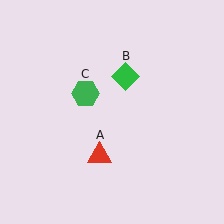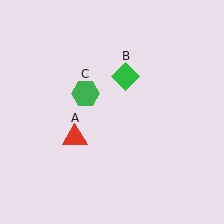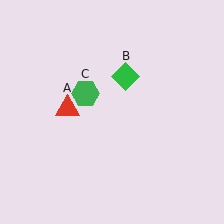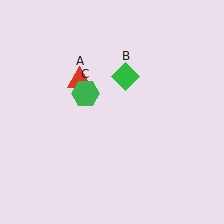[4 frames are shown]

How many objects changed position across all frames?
1 object changed position: red triangle (object A).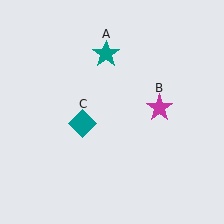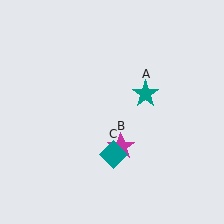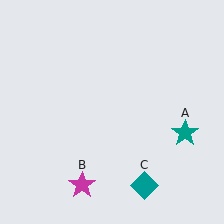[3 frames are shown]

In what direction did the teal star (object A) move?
The teal star (object A) moved down and to the right.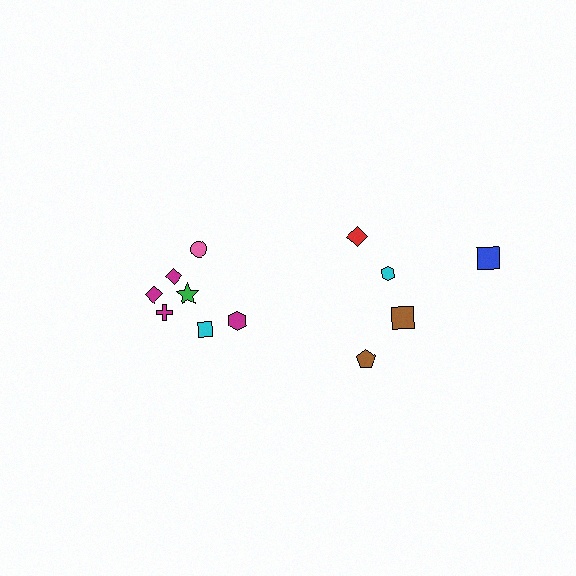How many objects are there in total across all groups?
There are 12 objects.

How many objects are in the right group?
There are 5 objects.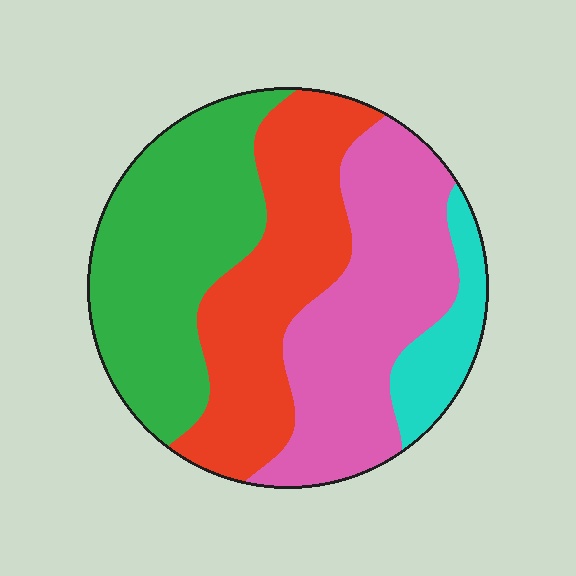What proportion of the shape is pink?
Pink covers 31% of the shape.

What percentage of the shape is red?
Red covers 28% of the shape.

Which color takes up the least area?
Cyan, at roughly 10%.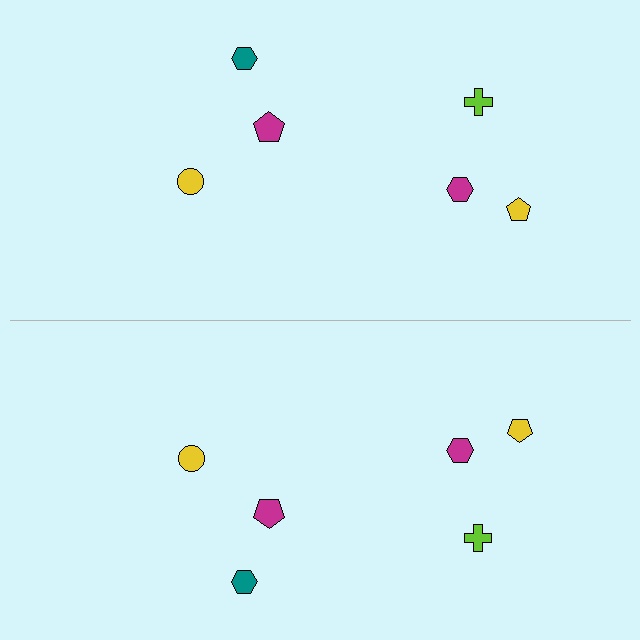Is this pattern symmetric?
Yes, this pattern has bilateral (reflection) symmetry.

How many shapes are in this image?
There are 12 shapes in this image.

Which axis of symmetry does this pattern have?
The pattern has a horizontal axis of symmetry running through the center of the image.